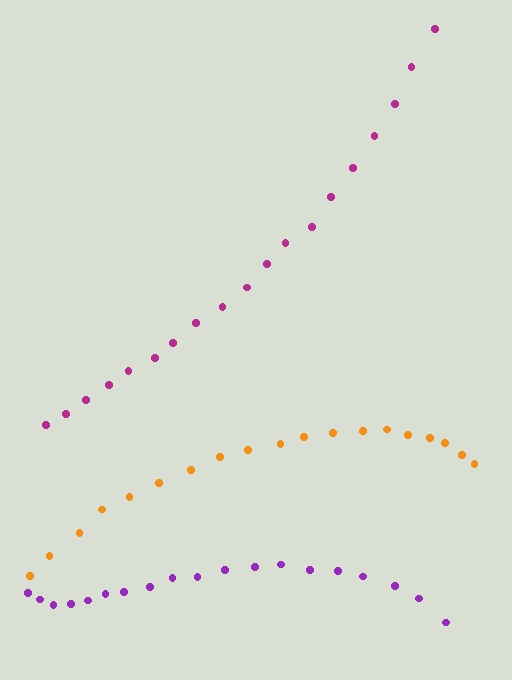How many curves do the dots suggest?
There are 3 distinct paths.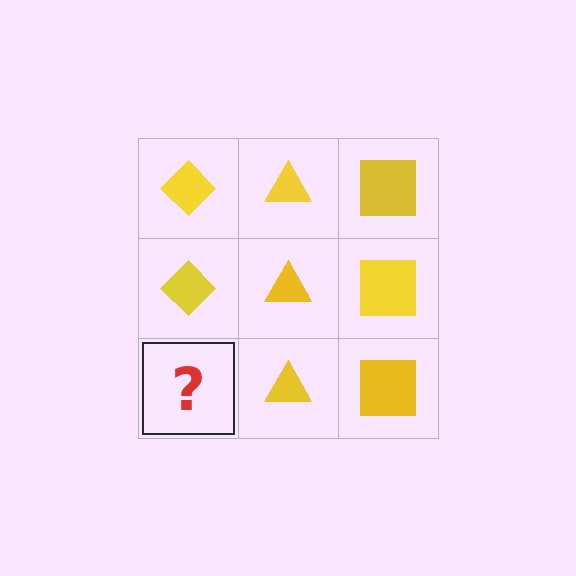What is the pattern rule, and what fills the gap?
The rule is that each column has a consistent shape. The gap should be filled with a yellow diamond.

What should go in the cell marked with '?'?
The missing cell should contain a yellow diamond.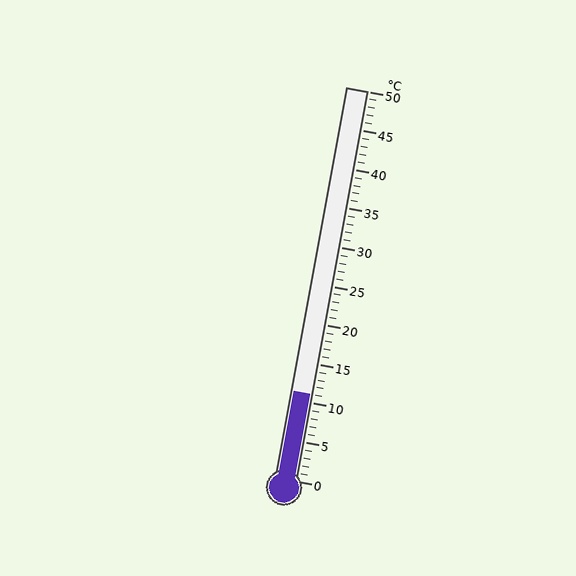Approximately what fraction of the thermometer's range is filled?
The thermometer is filled to approximately 20% of its range.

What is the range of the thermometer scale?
The thermometer scale ranges from 0°C to 50°C.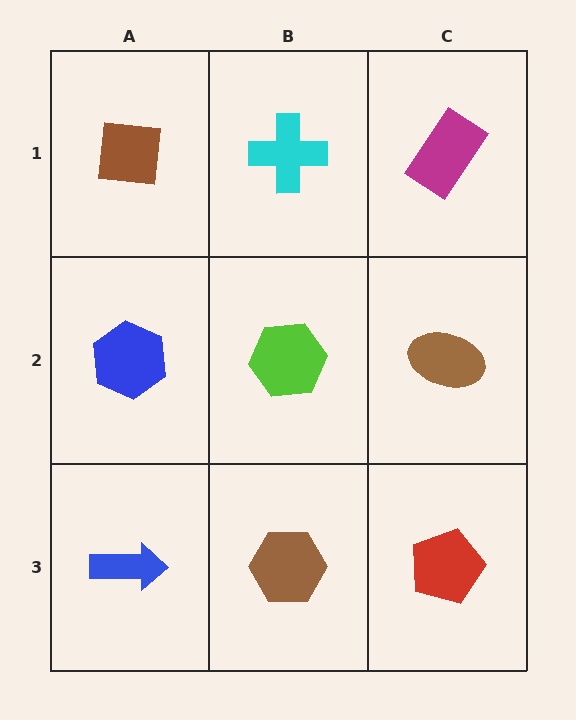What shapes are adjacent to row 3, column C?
A brown ellipse (row 2, column C), a brown hexagon (row 3, column B).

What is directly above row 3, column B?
A lime hexagon.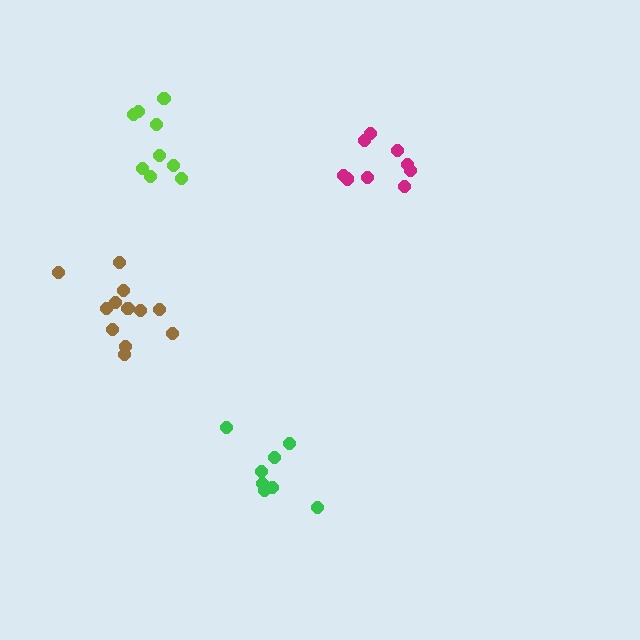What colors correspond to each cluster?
The clusters are colored: green, brown, lime, magenta.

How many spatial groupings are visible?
There are 4 spatial groupings.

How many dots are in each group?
Group 1: 8 dots, Group 2: 12 dots, Group 3: 9 dots, Group 4: 9 dots (38 total).